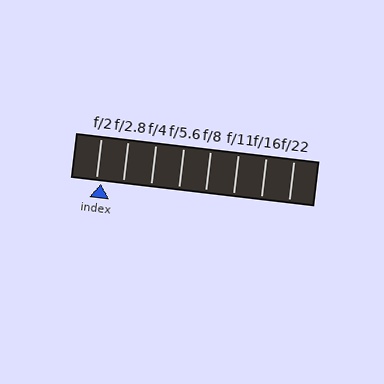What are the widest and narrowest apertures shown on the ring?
The widest aperture shown is f/2 and the narrowest is f/22.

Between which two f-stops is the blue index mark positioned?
The index mark is between f/2 and f/2.8.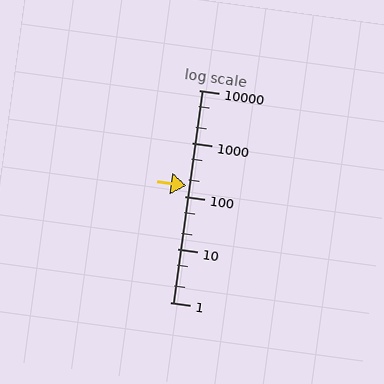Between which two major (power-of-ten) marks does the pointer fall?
The pointer is between 100 and 1000.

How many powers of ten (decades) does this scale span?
The scale spans 4 decades, from 1 to 10000.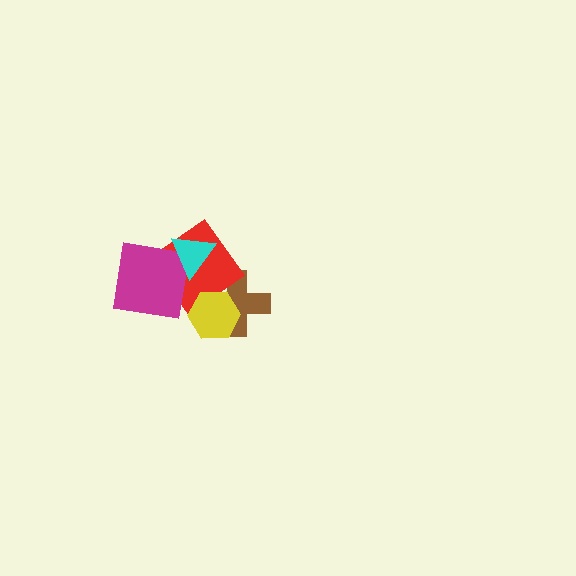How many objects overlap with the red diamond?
4 objects overlap with the red diamond.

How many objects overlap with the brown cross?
2 objects overlap with the brown cross.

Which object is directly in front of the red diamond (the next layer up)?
The magenta square is directly in front of the red diamond.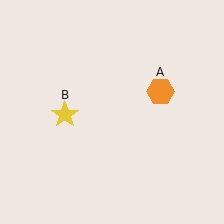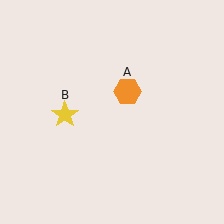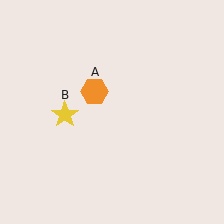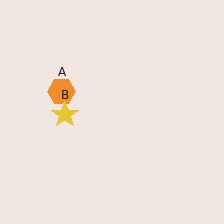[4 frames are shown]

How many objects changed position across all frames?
1 object changed position: orange hexagon (object A).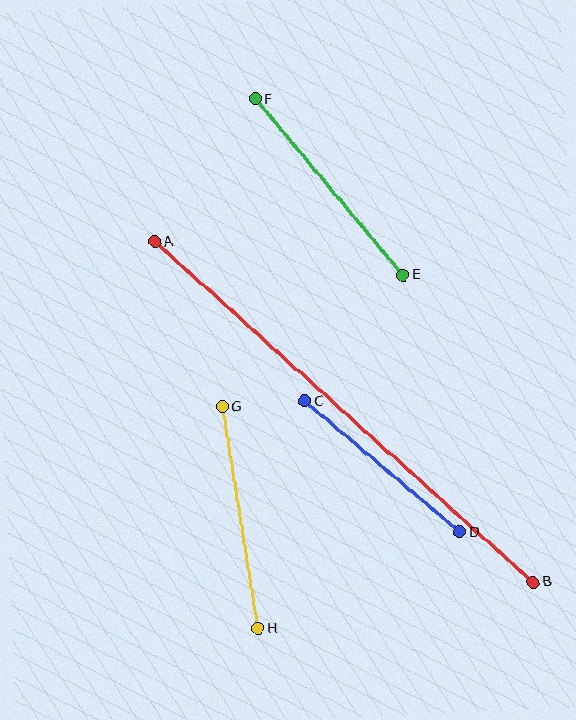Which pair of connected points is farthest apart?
Points A and B are farthest apart.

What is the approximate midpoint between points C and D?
The midpoint is at approximately (382, 466) pixels.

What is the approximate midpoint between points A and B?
The midpoint is at approximately (344, 412) pixels.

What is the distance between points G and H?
The distance is approximately 224 pixels.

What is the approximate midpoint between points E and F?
The midpoint is at approximately (329, 187) pixels.